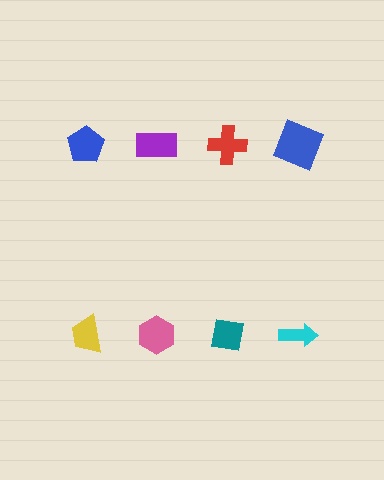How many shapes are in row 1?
4 shapes.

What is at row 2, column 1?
A yellow trapezoid.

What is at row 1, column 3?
A red cross.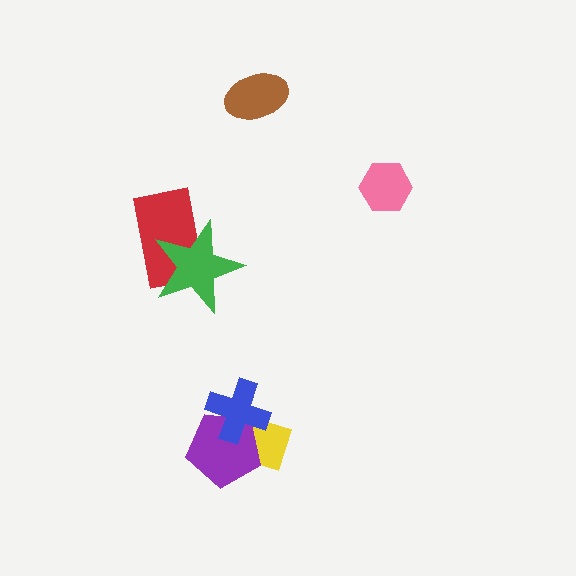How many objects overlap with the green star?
1 object overlaps with the green star.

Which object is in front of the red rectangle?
The green star is in front of the red rectangle.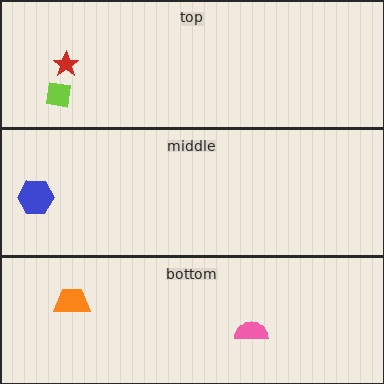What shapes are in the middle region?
The blue hexagon.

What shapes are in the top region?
The lime square, the red star.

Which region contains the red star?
The top region.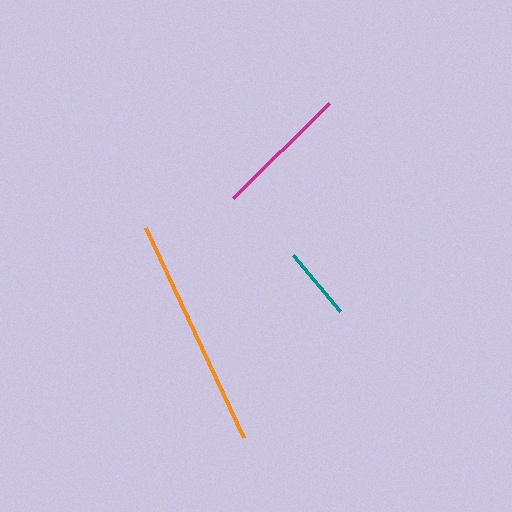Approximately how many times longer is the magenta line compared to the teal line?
The magenta line is approximately 1.8 times the length of the teal line.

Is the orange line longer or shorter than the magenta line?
The orange line is longer than the magenta line.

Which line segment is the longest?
The orange line is the longest at approximately 231 pixels.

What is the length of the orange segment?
The orange segment is approximately 231 pixels long.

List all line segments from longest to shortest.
From longest to shortest: orange, magenta, teal.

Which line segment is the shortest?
The teal line is the shortest at approximately 73 pixels.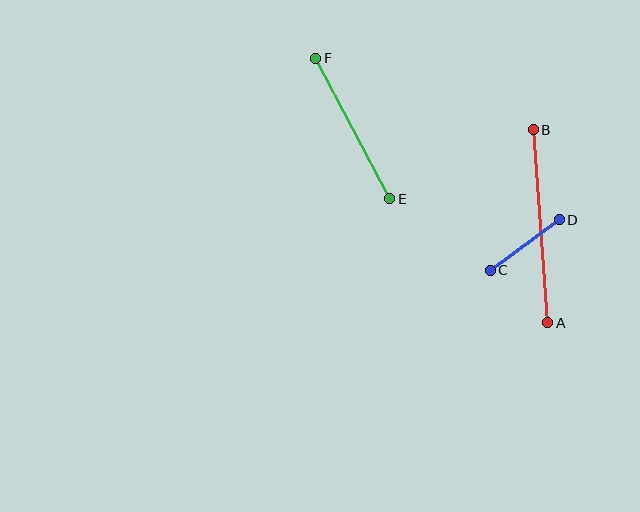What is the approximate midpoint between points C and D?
The midpoint is at approximately (525, 245) pixels.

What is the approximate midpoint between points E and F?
The midpoint is at approximately (353, 128) pixels.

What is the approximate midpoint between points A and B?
The midpoint is at approximately (540, 226) pixels.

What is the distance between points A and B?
The distance is approximately 193 pixels.